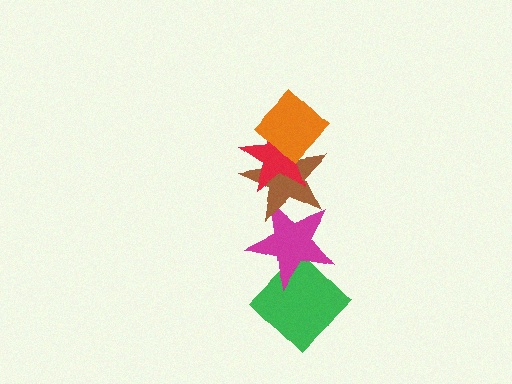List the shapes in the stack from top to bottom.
From top to bottom: the orange diamond, the red star, the brown star, the magenta star, the green diamond.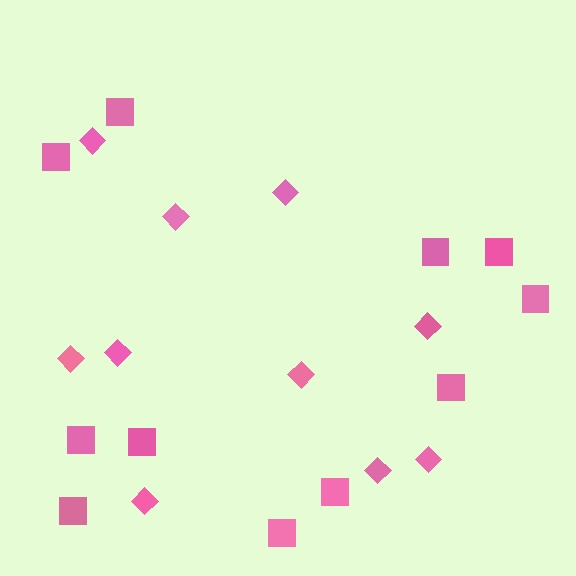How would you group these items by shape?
There are 2 groups: one group of diamonds (10) and one group of squares (11).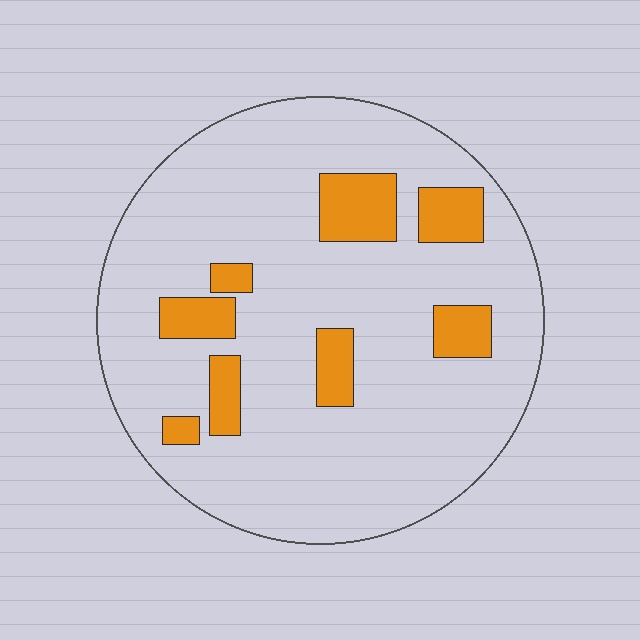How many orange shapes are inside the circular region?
8.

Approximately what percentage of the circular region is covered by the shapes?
Approximately 15%.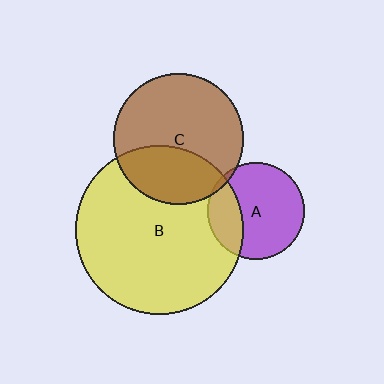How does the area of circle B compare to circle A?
Approximately 3.0 times.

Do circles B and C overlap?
Yes.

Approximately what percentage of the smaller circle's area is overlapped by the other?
Approximately 35%.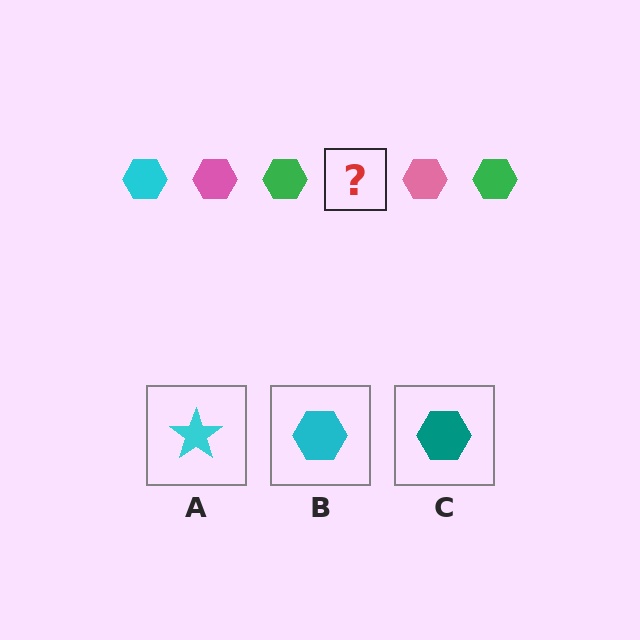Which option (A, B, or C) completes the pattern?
B.